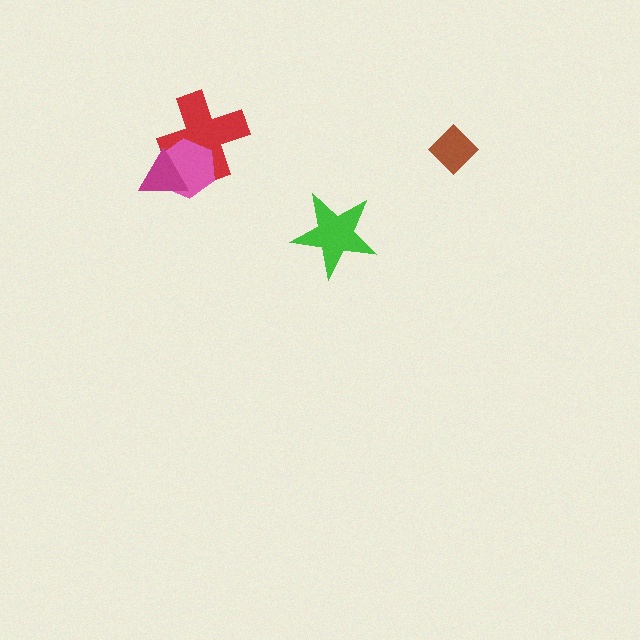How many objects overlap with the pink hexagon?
2 objects overlap with the pink hexagon.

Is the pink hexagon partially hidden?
Yes, it is partially covered by another shape.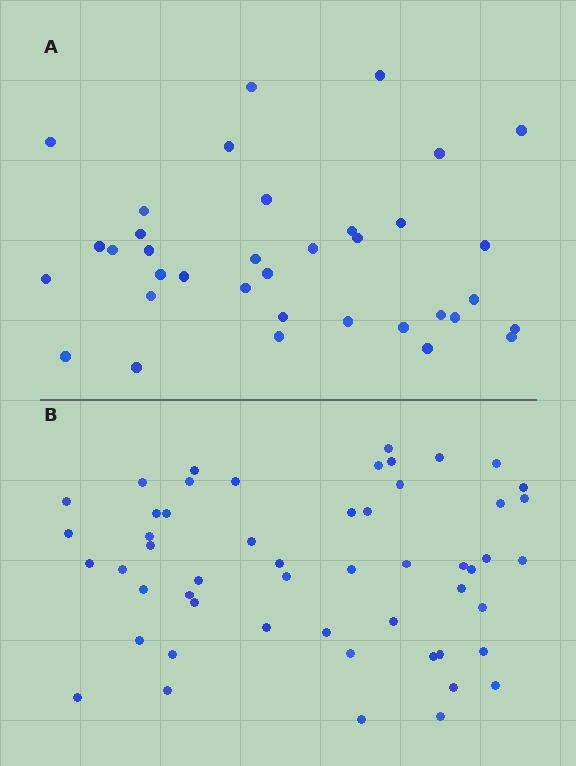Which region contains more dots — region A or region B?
Region B (the bottom region) has more dots.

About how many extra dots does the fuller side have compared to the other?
Region B has approximately 15 more dots than region A.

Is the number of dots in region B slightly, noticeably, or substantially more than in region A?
Region B has substantially more. The ratio is roughly 1.5 to 1.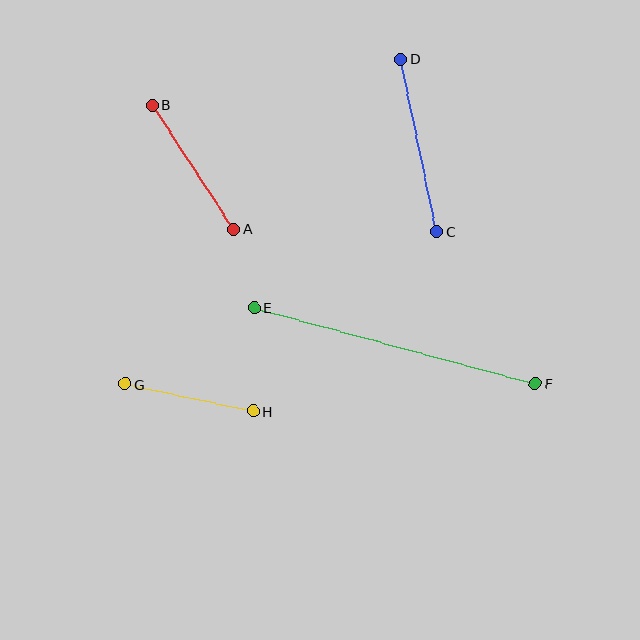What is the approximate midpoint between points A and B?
The midpoint is at approximately (193, 167) pixels.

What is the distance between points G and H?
The distance is approximately 131 pixels.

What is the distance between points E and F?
The distance is approximately 291 pixels.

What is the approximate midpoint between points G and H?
The midpoint is at approximately (189, 398) pixels.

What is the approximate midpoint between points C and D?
The midpoint is at approximately (419, 145) pixels.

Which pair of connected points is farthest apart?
Points E and F are farthest apart.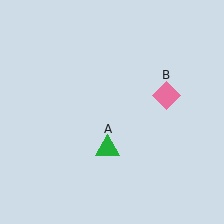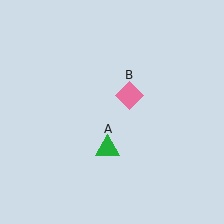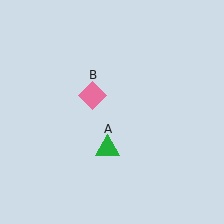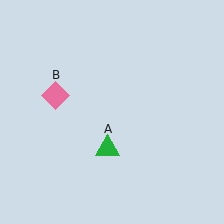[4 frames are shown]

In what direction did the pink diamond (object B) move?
The pink diamond (object B) moved left.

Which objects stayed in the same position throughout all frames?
Green triangle (object A) remained stationary.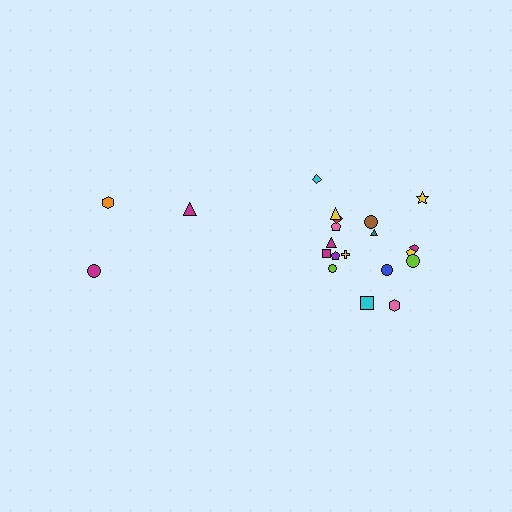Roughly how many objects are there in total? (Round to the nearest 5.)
Roughly 20 objects in total.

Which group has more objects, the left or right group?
The right group.